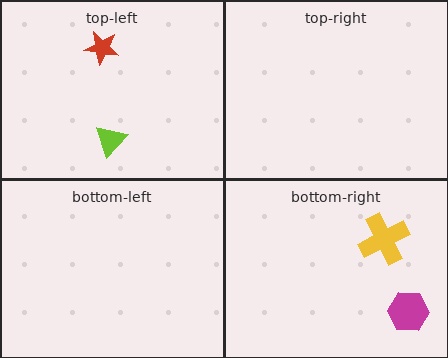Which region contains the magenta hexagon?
The bottom-right region.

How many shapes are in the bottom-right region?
2.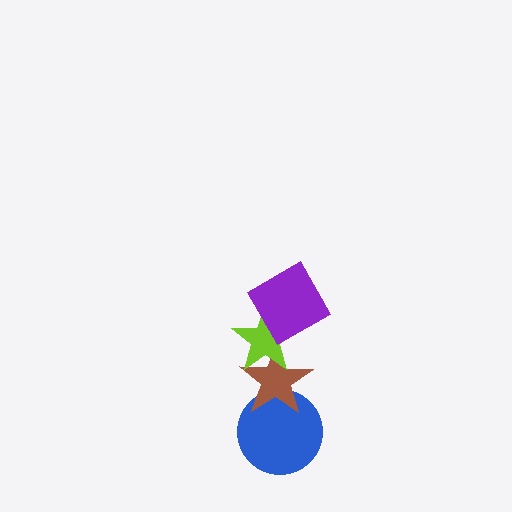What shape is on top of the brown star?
The lime star is on top of the brown star.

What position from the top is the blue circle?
The blue circle is 4th from the top.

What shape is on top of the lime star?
The purple diamond is on top of the lime star.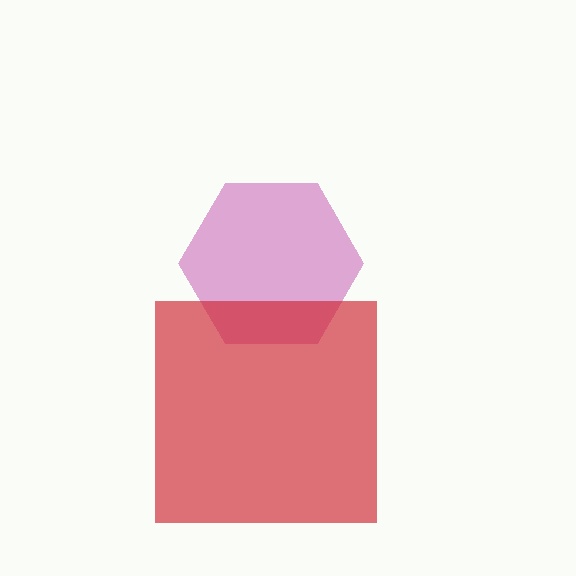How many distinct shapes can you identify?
There are 2 distinct shapes: a magenta hexagon, a red square.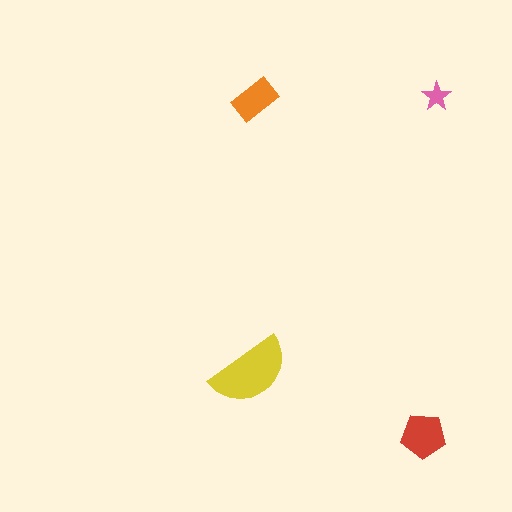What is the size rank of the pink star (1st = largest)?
4th.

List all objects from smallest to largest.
The pink star, the orange rectangle, the red pentagon, the yellow semicircle.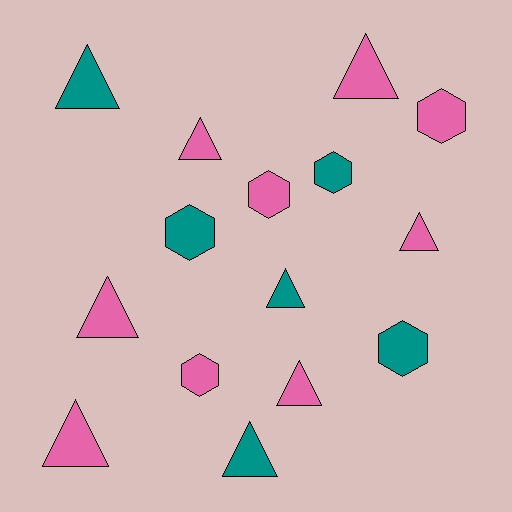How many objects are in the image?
There are 15 objects.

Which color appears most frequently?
Pink, with 9 objects.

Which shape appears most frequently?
Triangle, with 9 objects.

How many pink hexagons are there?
There are 3 pink hexagons.